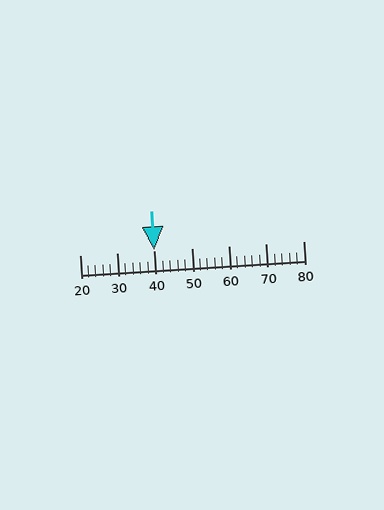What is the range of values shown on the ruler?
The ruler shows values from 20 to 80.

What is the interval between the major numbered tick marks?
The major tick marks are spaced 10 units apart.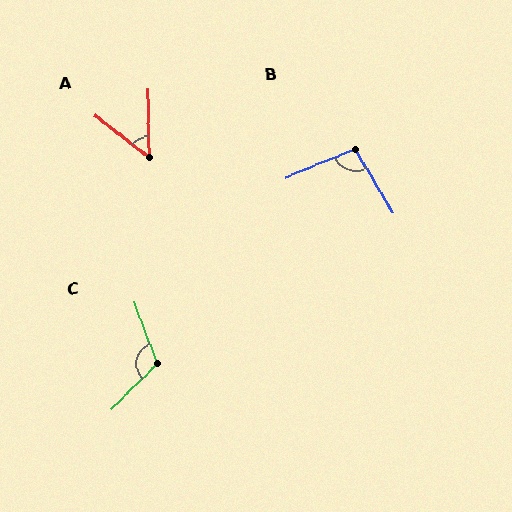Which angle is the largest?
C, at approximately 115 degrees.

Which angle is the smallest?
A, at approximately 51 degrees.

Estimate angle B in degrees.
Approximately 99 degrees.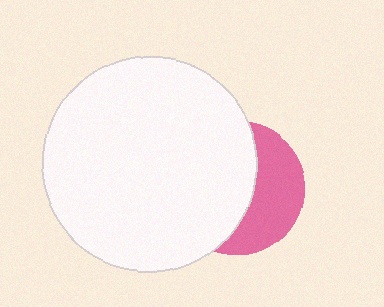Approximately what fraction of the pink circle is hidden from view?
Roughly 59% of the pink circle is hidden behind the white circle.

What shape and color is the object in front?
The object in front is a white circle.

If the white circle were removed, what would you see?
You would see the complete pink circle.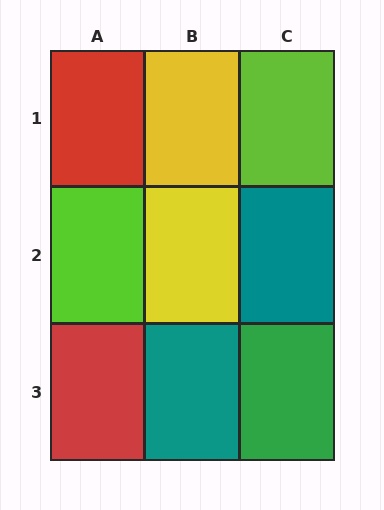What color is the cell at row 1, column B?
Yellow.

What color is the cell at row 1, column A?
Red.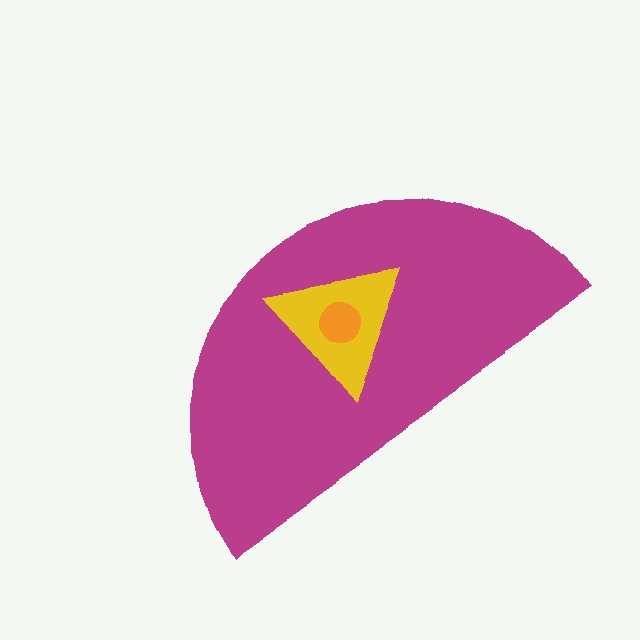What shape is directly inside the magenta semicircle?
The yellow triangle.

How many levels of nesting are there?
3.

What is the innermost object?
The orange circle.